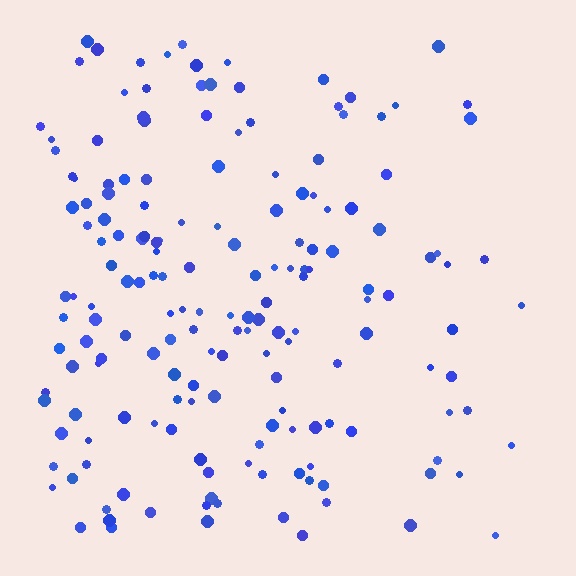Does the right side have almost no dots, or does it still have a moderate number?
Still a moderate number, just noticeably fewer than the left.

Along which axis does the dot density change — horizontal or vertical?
Horizontal.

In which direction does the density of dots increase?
From right to left, with the left side densest.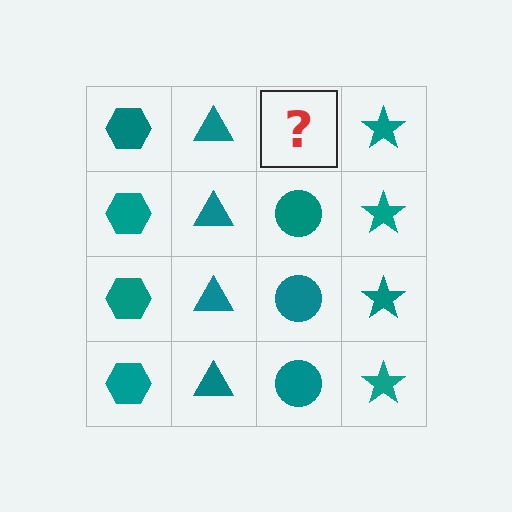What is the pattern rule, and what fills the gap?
The rule is that each column has a consistent shape. The gap should be filled with a teal circle.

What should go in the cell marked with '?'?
The missing cell should contain a teal circle.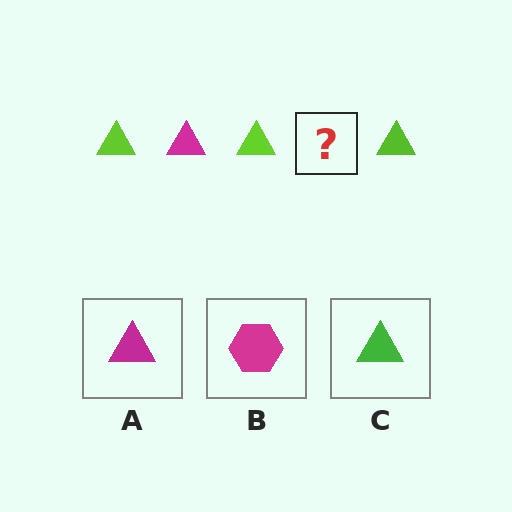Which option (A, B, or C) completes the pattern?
A.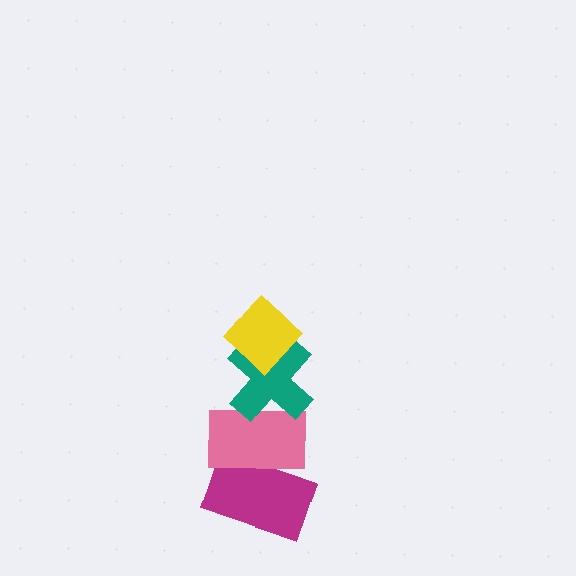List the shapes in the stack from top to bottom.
From top to bottom: the yellow diamond, the teal cross, the pink rectangle, the magenta rectangle.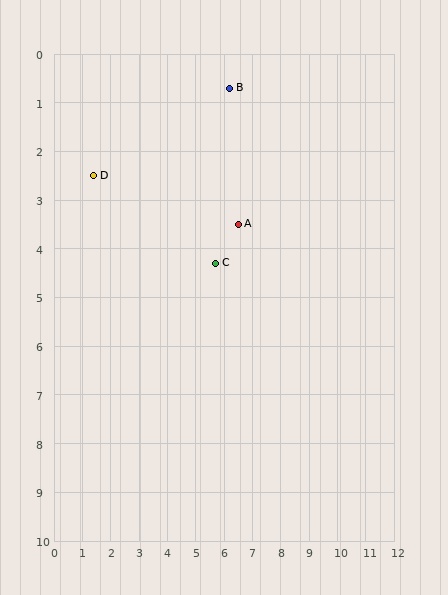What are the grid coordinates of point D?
Point D is at approximately (1.4, 2.5).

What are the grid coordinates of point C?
Point C is at approximately (5.7, 4.3).